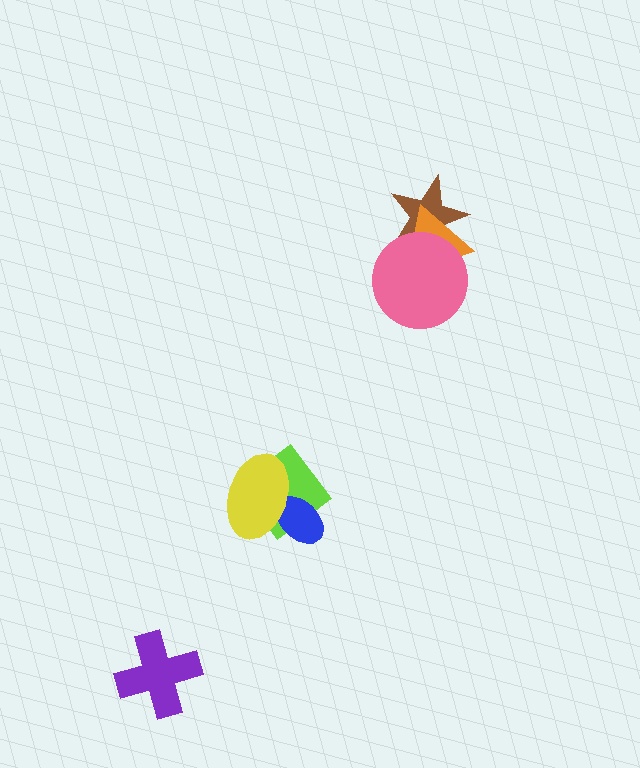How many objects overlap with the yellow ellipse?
2 objects overlap with the yellow ellipse.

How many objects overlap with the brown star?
2 objects overlap with the brown star.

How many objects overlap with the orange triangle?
2 objects overlap with the orange triangle.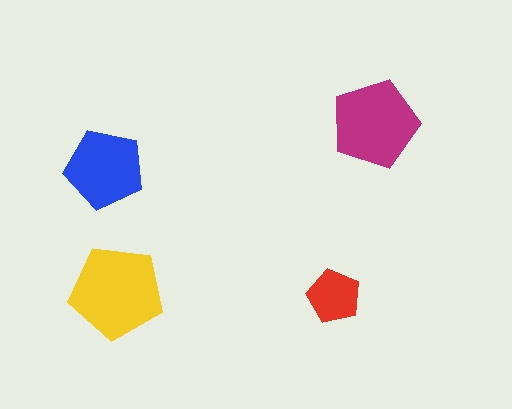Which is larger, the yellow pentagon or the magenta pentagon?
The yellow one.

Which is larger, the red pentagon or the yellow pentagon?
The yellow one.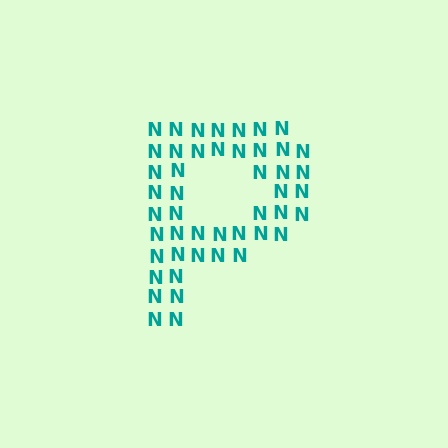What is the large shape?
The large shape is the letter P.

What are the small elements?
The small elements are letter N's.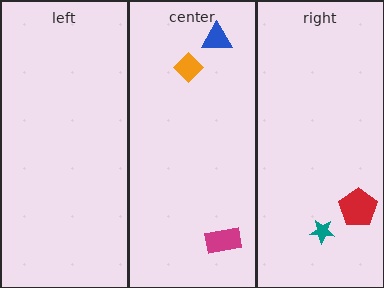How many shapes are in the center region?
3.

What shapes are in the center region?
The blue triangle, the magenta rectangle, the orange diamond.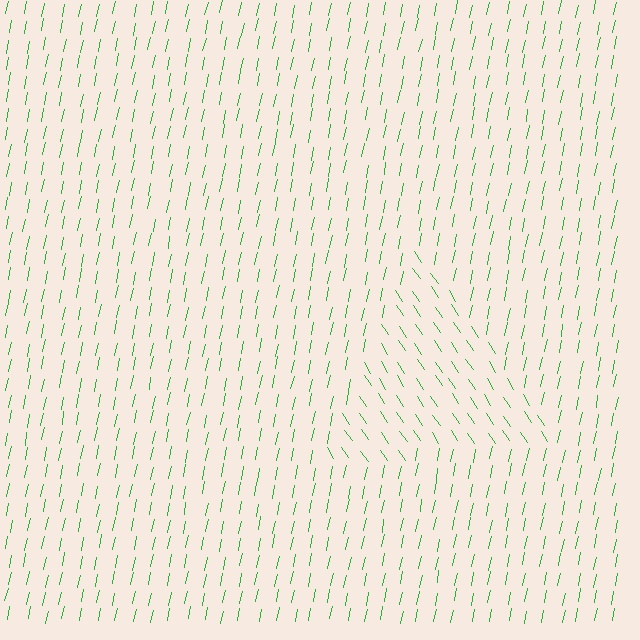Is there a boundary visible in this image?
Yes, there is a texture boundary formed by a change in line orientation.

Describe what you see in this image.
The image is filled with small green line segments. A triangle region in the image has lines oriented differently from the surrounding lines, creating a visible texture boundary.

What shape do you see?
I see a triangle.